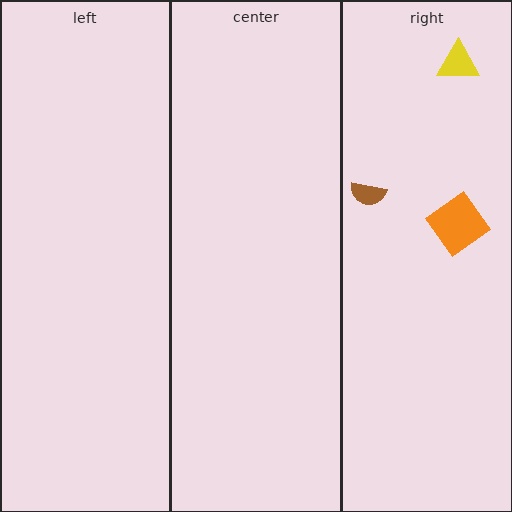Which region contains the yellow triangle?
The right region.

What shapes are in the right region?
The yellow triangle, the orange diamond, the brown semicircle.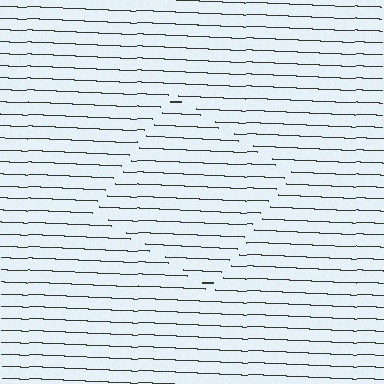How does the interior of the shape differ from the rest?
The interior of the shape contains the same grating, shifted by half a period — the contour is defined by the phase discontinuity where line-ends from the inner and outer gratings abut.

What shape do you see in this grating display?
An illusory square. The interior of the shape contains the same grating, shifted by half a period — the contour is defined by the phase discontinuity where line-ends from the inner and outer gratings abut.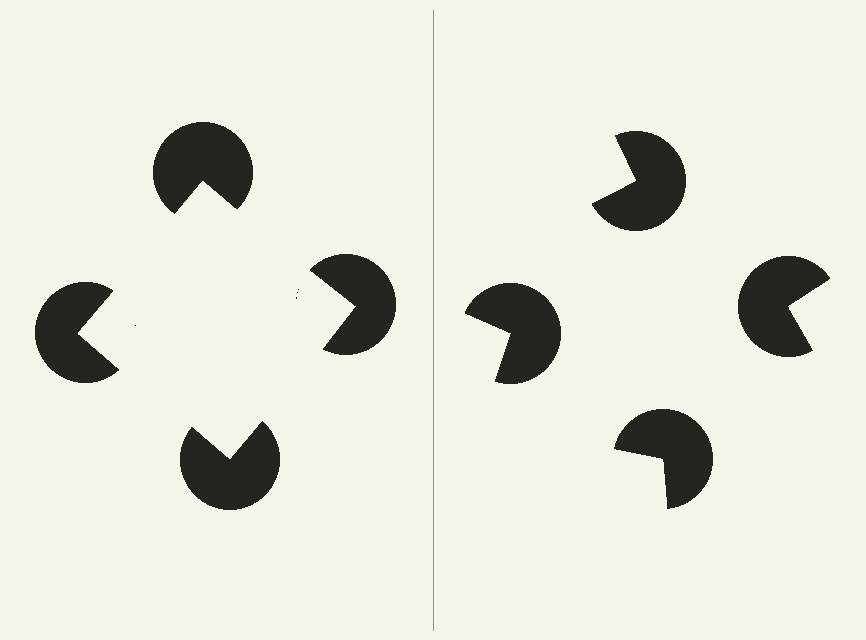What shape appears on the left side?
An illusory square.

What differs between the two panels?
The pac-man discs are positioned identically on both sides; only the wedge orientations differ. On the left they align to a square; on the right they are misaligned.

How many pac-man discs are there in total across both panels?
8 — 4 on each side.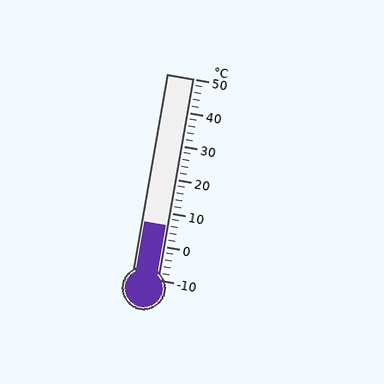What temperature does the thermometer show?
The thermometer shows approximately 6°C.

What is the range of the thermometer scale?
The thermometer scale ranges from -10°C to 50°C.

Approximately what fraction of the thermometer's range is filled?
The thermometer is filled to approximately 25% of its range.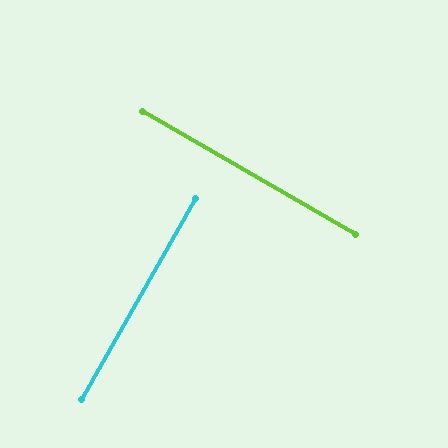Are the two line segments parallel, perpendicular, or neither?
Perpendicular — they meet at approximately 90°.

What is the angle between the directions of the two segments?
Approximately 90 degrees.